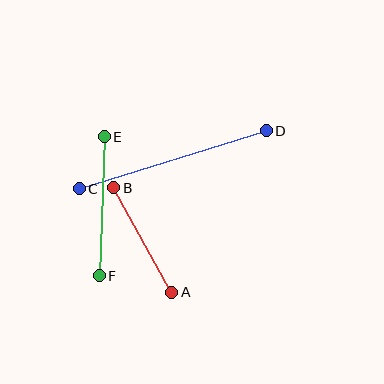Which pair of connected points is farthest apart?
Points C and D are farthest apart.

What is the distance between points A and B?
The distance is approximately 120 pixels.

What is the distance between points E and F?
The distance is approximately 139 pixels.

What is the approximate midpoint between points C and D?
The midpoint is at approximately (173, 160) pixels.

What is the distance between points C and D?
The distance is approximately 196 pixels.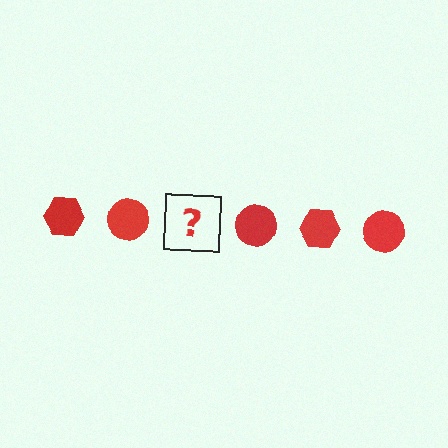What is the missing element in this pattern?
The missing element is a red hexagon.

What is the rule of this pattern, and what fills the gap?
The rule is that the pattern cycles through hexagon, circle shapes in red. The gap should be filled with a red hexagon.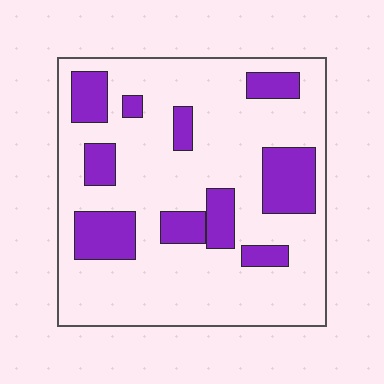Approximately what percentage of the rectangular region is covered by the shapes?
Approximately 25%.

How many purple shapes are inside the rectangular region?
10.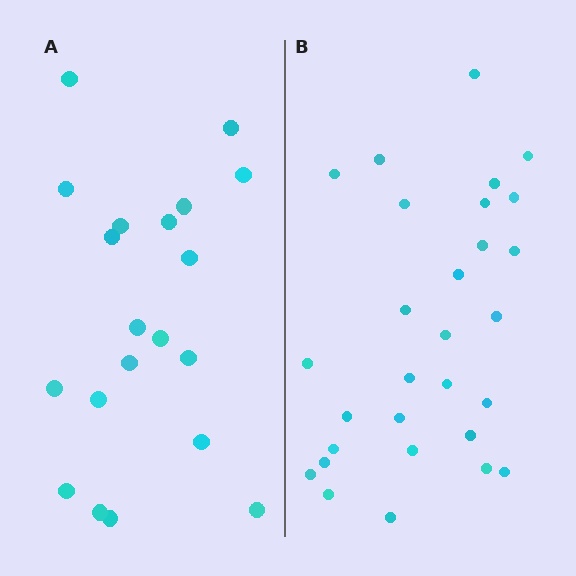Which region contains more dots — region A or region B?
Region B (the right region) has more dots.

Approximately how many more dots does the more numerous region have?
Region B has roughly 8 or so more dots than region A.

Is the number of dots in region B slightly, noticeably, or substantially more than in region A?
Region B has substantially more. The ratio is roughly 1.4 to 1.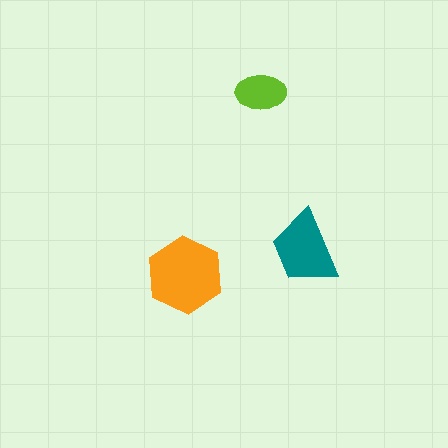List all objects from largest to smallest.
The orange hexagon, the teal trapezoid, the lime ellipse.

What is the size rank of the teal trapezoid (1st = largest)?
2nd.